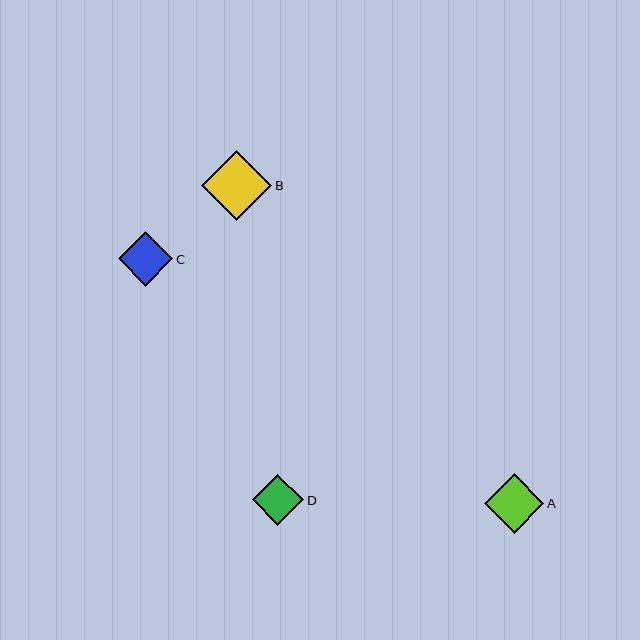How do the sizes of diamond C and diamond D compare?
Diamond C and diamond D are approximately the same size.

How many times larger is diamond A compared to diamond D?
Diamond A is approximately 1.2 times the size of diamond D.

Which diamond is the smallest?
Diamond D is the smallest with a size of approximately 51 pixels.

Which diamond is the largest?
Diamond B is the largest with a size of approximately 70 pixels.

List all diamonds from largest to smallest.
From largest to smallest: B, A, C, D.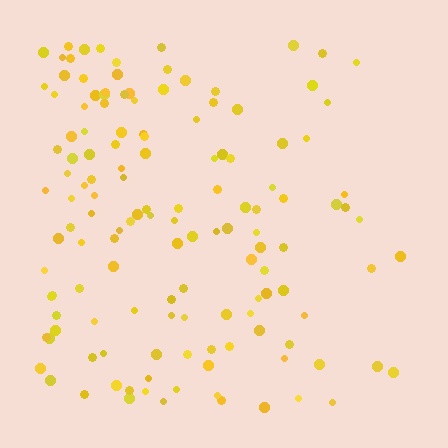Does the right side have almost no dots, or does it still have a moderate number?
Still a moderate number, just noticeably fewer than the left.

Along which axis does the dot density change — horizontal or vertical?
Horizontal.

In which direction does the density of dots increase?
From right to left, with the left side densest.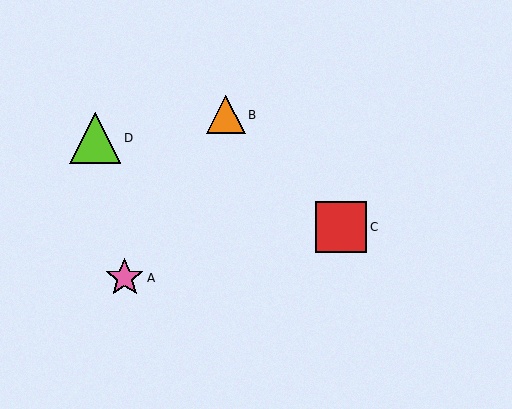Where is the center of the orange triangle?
The center of the orange triangle is at (226, 115).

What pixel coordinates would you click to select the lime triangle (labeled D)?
Click at (95, 138) to select the lime triangle D.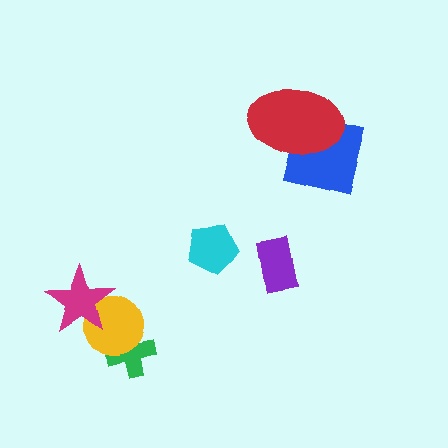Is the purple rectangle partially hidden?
No, no other shape covers it.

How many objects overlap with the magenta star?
1 object overlaps with the magenta star.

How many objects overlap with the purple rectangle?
0 objects overlap with the purple rectangle.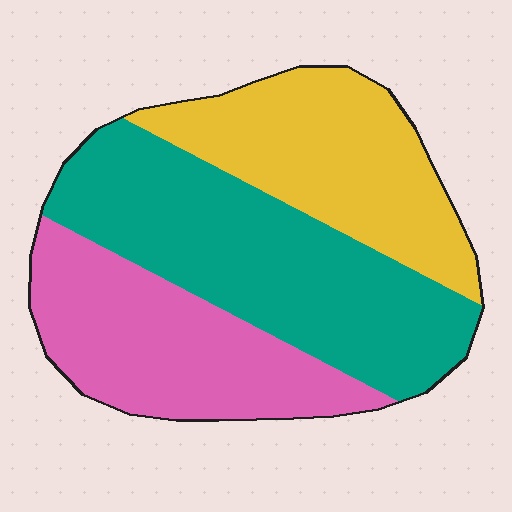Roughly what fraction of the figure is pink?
Pink covers roughly 30% of the figure.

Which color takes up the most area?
Teal, at roughly 40%.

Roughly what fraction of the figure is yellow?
Yellow covers 29% of the figure.